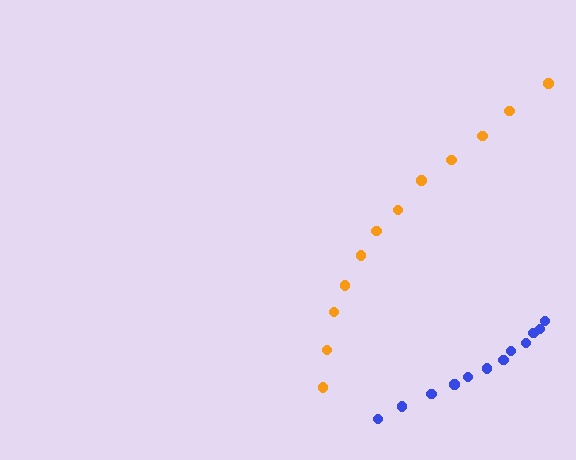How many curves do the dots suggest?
There are 2 distinct paths.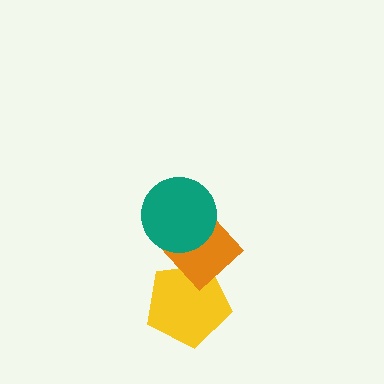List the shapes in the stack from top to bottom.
From top to bottom: the teal circle, the orange diamond, the yellow pentagon.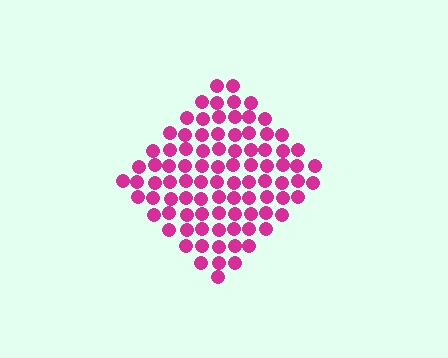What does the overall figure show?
The overall figure shows a diamond.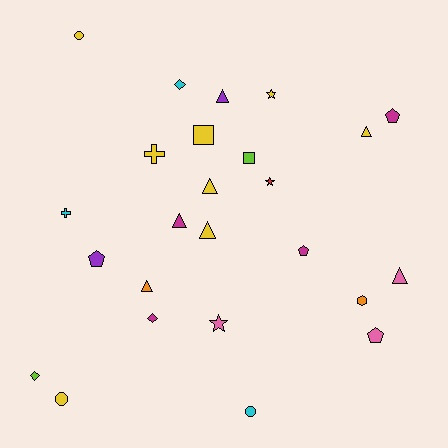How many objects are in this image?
There are 25 objects.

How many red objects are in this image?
There is 1 red object.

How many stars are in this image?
There are 3 stars.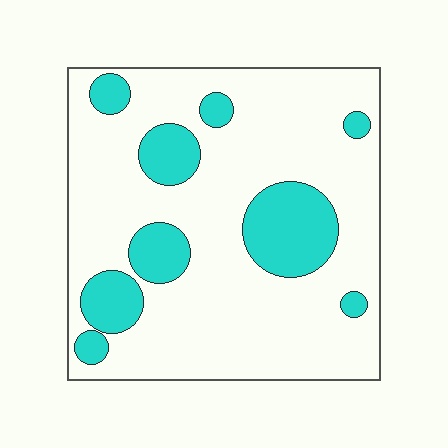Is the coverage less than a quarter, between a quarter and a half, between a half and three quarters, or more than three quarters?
Less than a quarter.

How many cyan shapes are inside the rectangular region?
9.